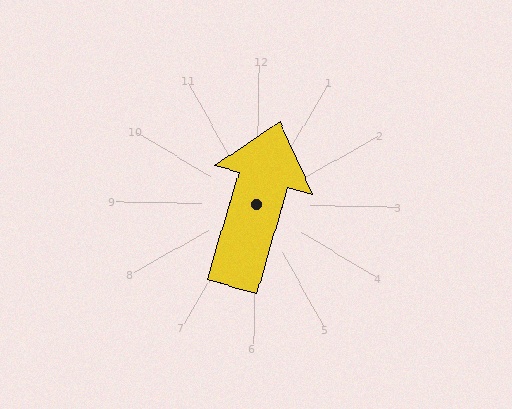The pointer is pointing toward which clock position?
Roughly 1 o'clock.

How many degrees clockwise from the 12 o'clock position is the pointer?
Approximately 15 degrees.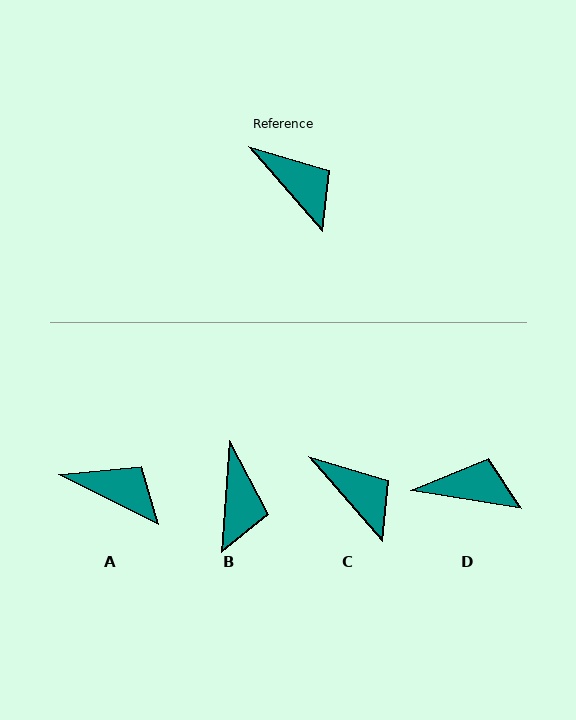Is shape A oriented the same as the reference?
No, it is off by about 22 degrees.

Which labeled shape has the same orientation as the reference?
C.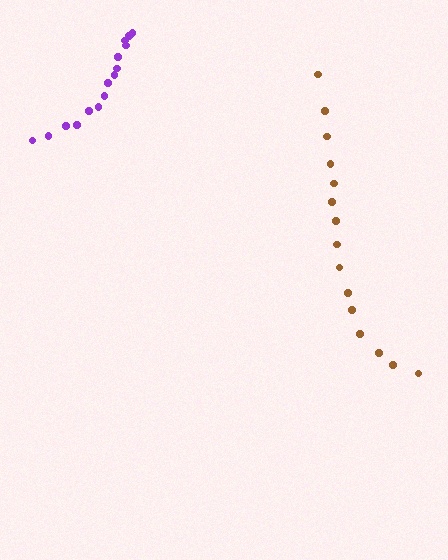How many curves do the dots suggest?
There are 2 distinct paths.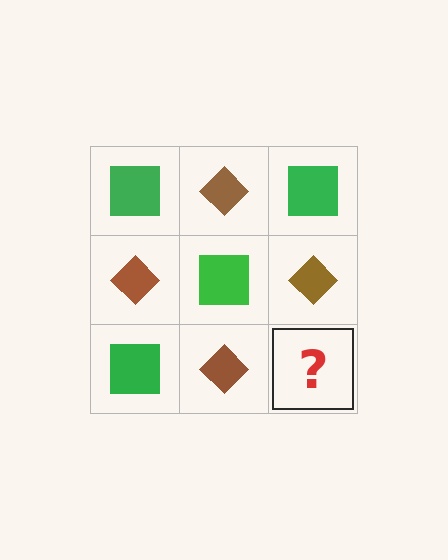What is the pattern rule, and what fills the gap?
The rule is that it alternates green square and brown diamond in a checkerboard pattern. The gap should be filled with a green square.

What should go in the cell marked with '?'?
The missing cell should contain a green square.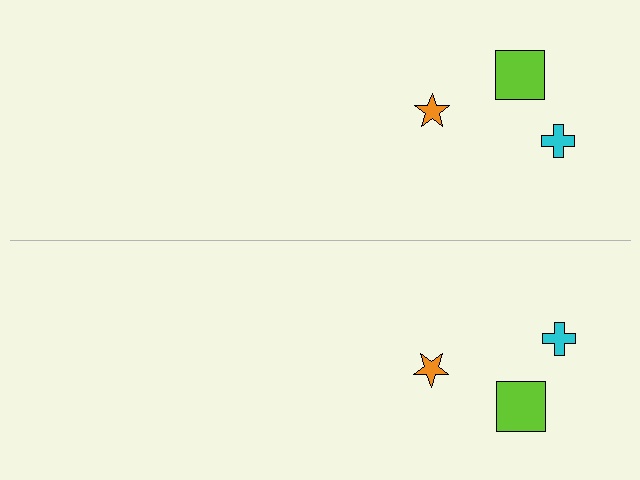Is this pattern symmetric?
Yes, this pattern has bilateral (reflection) symmetry.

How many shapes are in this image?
There are 6 shapes in this image.